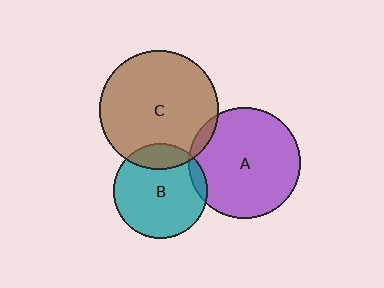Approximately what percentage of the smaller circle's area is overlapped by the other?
Approximately 10%.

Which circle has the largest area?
Circle C (brown).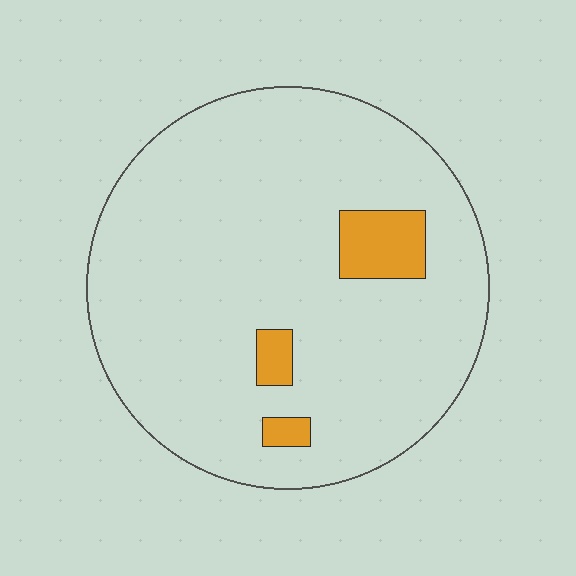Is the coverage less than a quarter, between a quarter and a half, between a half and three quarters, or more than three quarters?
Less than a quarter.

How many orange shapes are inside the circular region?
3.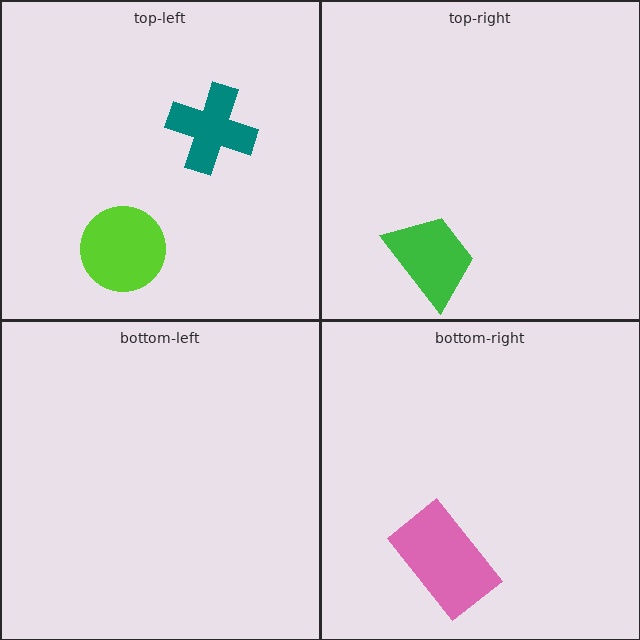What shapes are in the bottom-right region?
The pink rectangle.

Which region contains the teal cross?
The top-left region.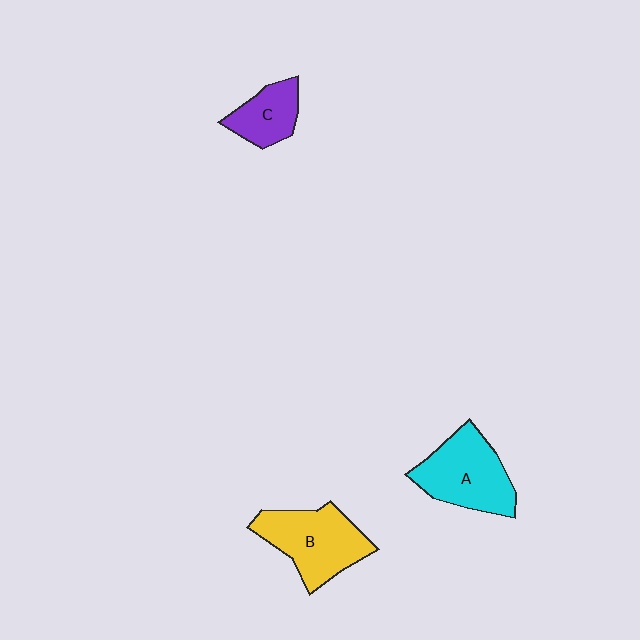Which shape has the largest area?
Shape B (yellow).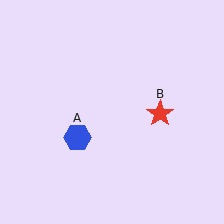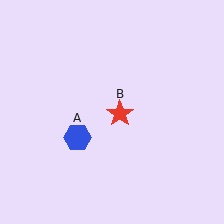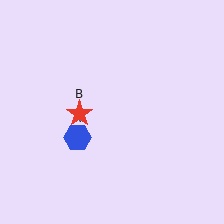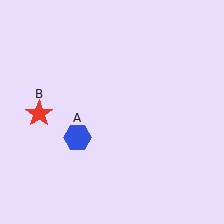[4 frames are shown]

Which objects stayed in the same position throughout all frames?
Blue hexagon (object A) remained stationary.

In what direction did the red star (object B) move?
The red star (object B) moved left.